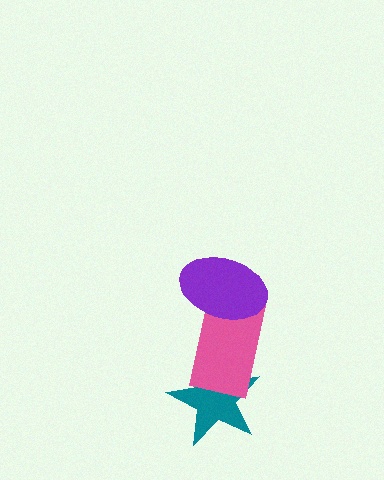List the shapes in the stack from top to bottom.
From top to bottom: the purple ellipse, the pink rectangle, the teal star.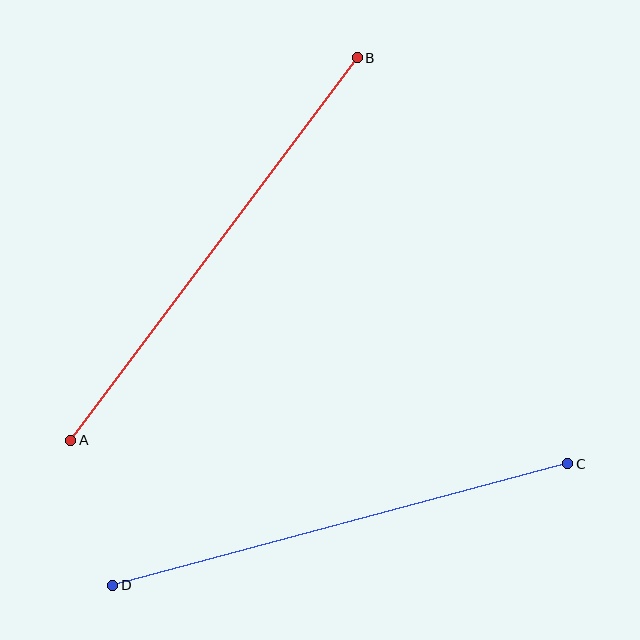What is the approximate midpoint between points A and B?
The midpoint is at approximately (214, 249) pixels.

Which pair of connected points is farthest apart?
Points A and B are farthest apart.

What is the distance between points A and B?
The distance is approximately 478 pixels.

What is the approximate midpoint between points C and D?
The midpoint is at approximately (340, 525) pixels.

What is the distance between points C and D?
The distance is approximately 471 pixels.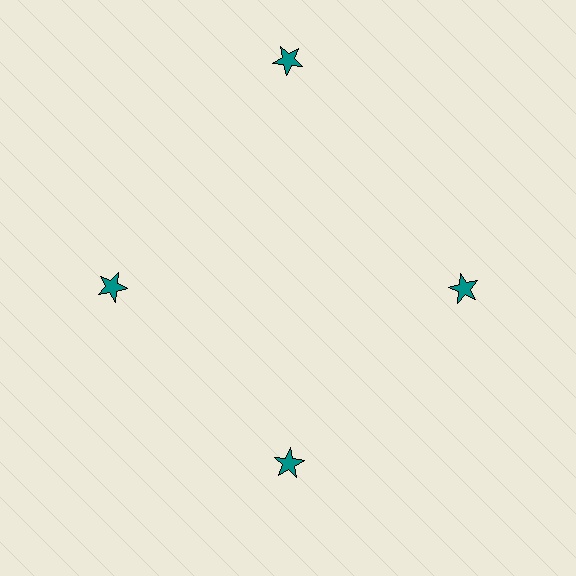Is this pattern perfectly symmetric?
No. The 4 teal stars are arranged in a ring, but one element near the 12 o'clock position is pushed outward from the center, breaking the 4-fold rotational symmetry.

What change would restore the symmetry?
The symmetry would be restored by moving it inward, back onto the ring so that all 4 stars sit at equal angles and equal distance from the center.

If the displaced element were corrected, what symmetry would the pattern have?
It would have 4-fold rotational symmetry — the pattern would map onto itself every 90 degrees.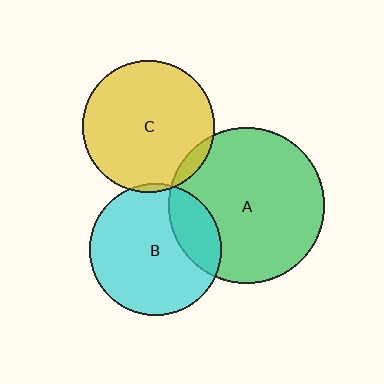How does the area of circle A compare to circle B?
Approximately 1.4 times.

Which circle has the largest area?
Circle A (green).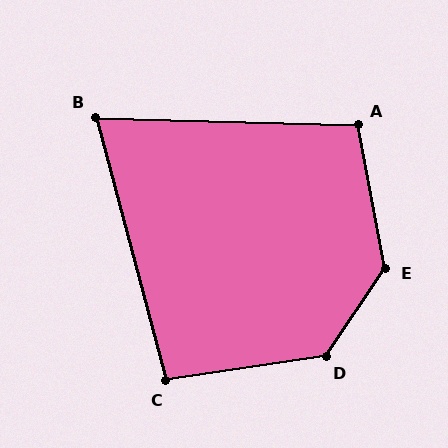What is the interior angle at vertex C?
Approximately 96 degrees (obtuse).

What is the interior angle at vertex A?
Approximately 102 degrees (obtuse).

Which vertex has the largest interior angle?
E, at approximately 136 degrees.